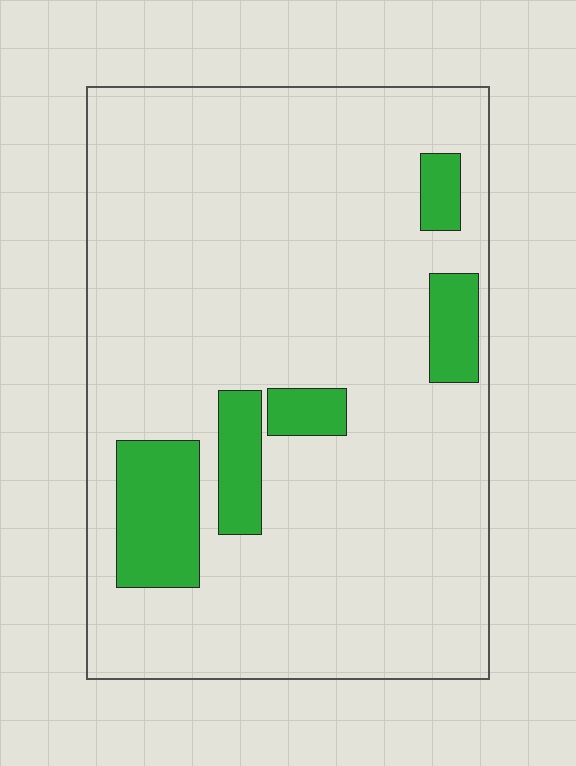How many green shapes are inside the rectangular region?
5.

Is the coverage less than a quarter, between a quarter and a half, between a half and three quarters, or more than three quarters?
Less than a quarter.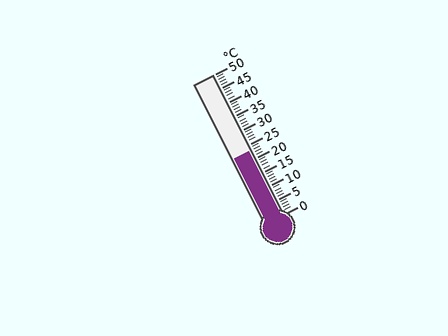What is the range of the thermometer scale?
The thermometer scale ranges from 0°C to 50°C.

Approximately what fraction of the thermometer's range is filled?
The thermometer is filled to approximately 45% of its range.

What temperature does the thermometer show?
The thermometer shows approximately 23°C.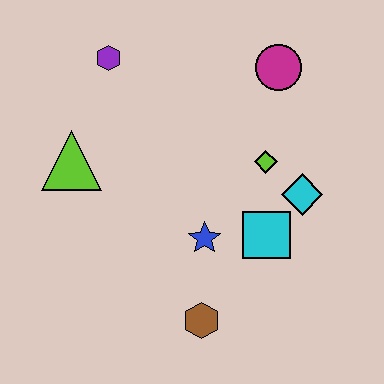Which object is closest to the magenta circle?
The lime diamond is closest to the magenta circle.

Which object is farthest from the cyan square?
The purple hexagon is farthest from the cyan square.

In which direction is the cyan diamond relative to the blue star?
The cyan diamond is to the right of the blue star.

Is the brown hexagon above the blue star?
No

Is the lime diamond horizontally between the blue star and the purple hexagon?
No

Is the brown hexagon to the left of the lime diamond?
Yes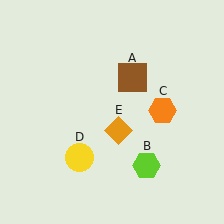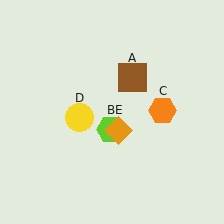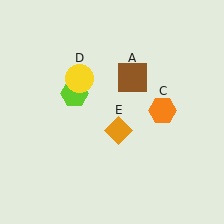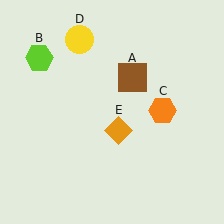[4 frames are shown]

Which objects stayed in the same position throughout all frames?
Brown square (object A) and orange hexagon (object C) and orange diamond (object E) remained stationary.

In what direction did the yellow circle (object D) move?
The yellow circle (object D) moved up.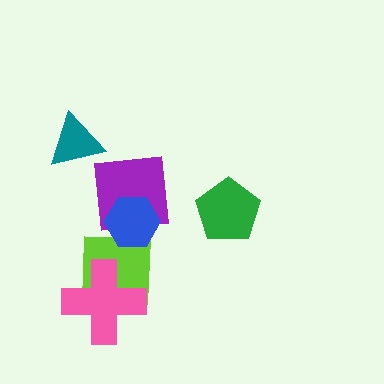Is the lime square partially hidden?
Yes, it is partially covered by another shape.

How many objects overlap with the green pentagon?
0 objects overlap with the green pentagon.